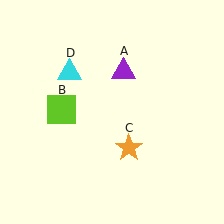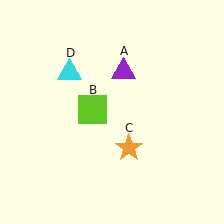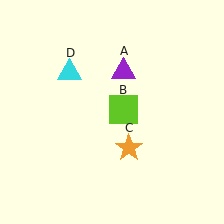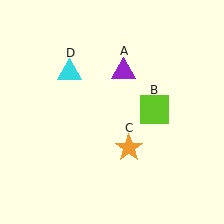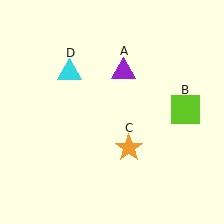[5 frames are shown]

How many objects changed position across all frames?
1 object changed position: lime square (object B).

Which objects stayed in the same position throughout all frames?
Purple triangle (object A) and orange star (object C) and cyan triangle (object D) remained stationary.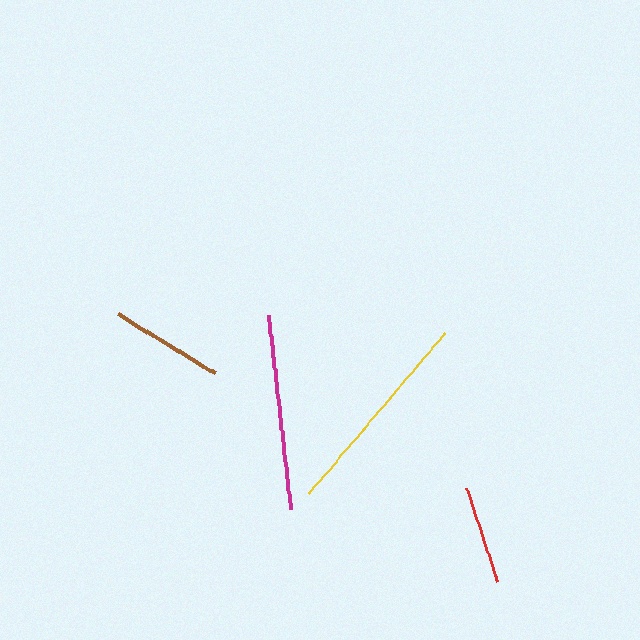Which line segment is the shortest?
The red line is the shortest at approximately 98 pixels.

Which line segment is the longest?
The yellow line is the longest at approximately 211 pixels.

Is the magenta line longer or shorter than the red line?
The magenta line is longer than the red line.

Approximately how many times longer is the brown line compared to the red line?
The brown line is approximately 1.2 times the length of the red line.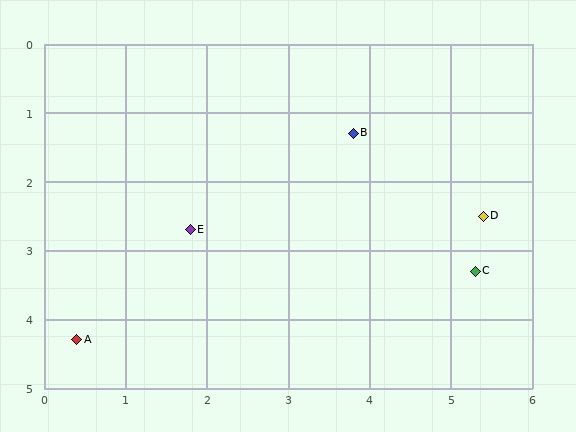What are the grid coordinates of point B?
Point B is at approximately (3.8, 1.3).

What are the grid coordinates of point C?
Point C is at approximately (5.3, 3.3).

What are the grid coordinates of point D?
Point D is at approximately (5.4, 2.5).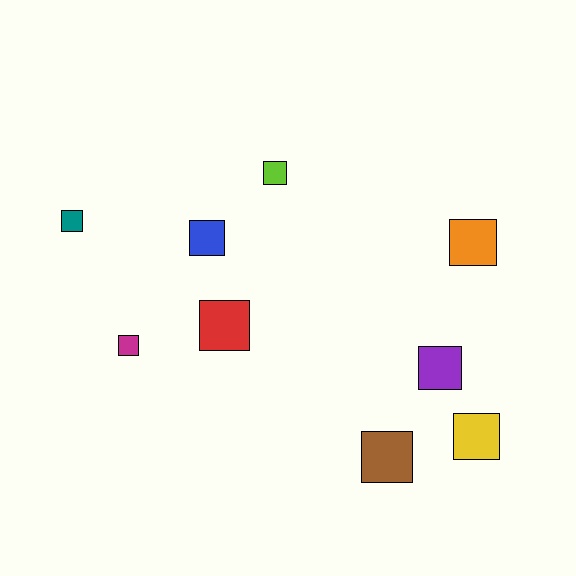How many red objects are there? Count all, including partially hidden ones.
There is 1 red object.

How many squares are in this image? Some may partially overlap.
There are 9 squares.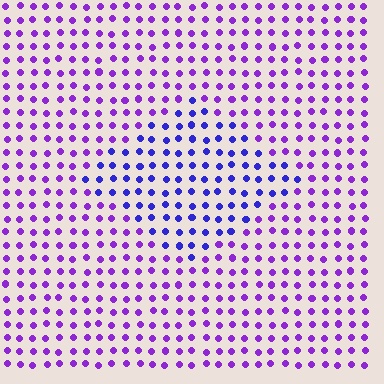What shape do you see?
I see a diamond.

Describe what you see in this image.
The image is filled with small purple elements in a uniform arrangement. A diamond-shaped region is visible where the elements are tinted to a slightly different hue, forming a subtle color boundary.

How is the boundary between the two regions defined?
The boundary is defined purely by a slight shift in hue (about 34 degrees). Spacing, size, and orientation are identical on both sides.